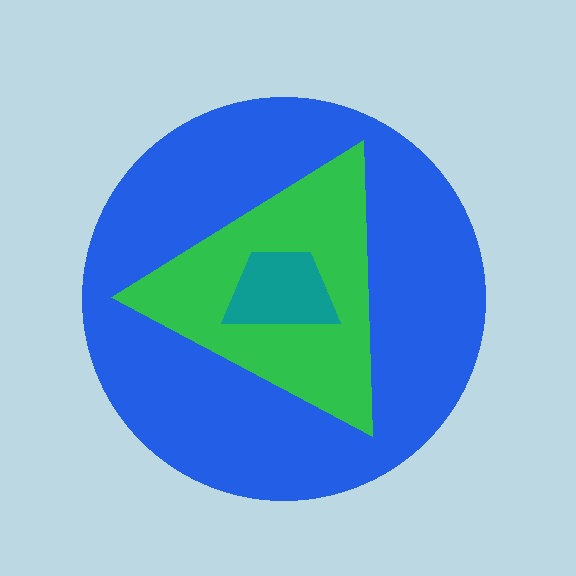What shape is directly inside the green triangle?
The teal trapezoid.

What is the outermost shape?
The blue circle.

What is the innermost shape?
The teal trapezoid.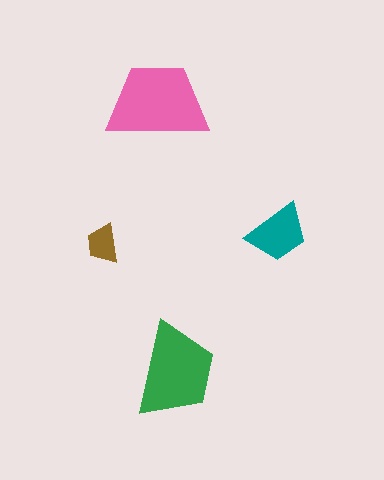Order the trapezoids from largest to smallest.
the pink one, the green one, the teal one, the brown one.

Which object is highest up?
The pink trapezoid is topmost.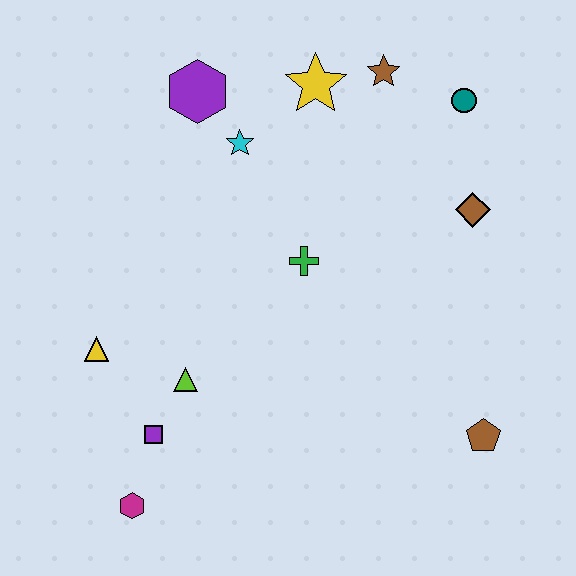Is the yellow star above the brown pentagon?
Yes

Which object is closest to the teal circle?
The brown star is closest to the teal circle.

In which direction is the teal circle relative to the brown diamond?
The teal circle is above the brown diamond.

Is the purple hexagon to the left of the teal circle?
Yes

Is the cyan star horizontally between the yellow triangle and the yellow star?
Yes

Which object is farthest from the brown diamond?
The magenta hexagon is farthest from the brown diamond.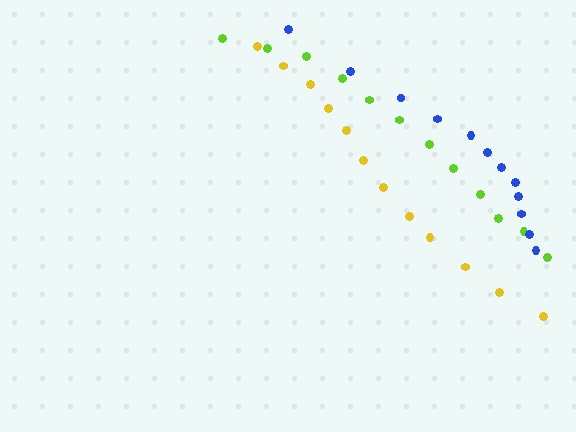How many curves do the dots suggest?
There are 3 distinct paths.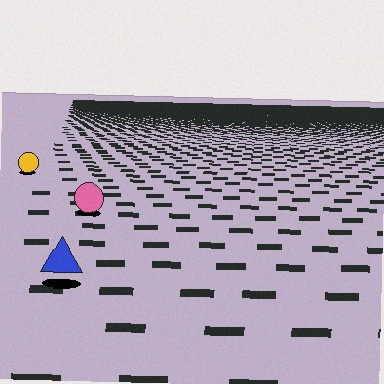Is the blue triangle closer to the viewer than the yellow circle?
Yes. The blue triangle is closer — you can tell from the texture gradient: the ground texture is coarser near it.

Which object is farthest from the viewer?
The yellow circle is farthest from the viewer. It appears smaller and the ground texture around it is denser.